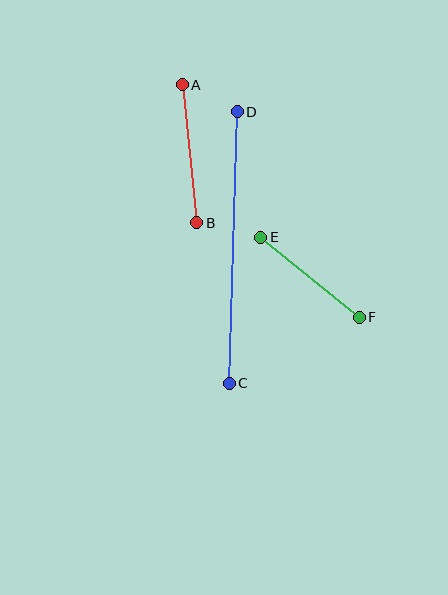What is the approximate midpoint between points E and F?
The midpoint is at approximately (310, 277) pixels.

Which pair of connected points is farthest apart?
Points C and D are farthest apart.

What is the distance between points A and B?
The distance is approximately 139 pixels.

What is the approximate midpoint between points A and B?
The midpoint is at approximately (189, 154) pixels.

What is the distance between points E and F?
The distance is approximately 127 pixels.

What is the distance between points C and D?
The distance is approximately 271 pixels.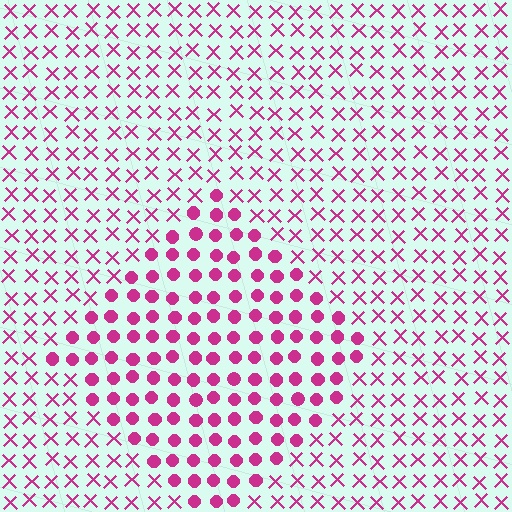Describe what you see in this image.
The image is filled with small magenta elements arranged in a uniform grid. A diamond-shaped region contains circles, while the surrounding area contains X marks. The boundary is defined purely by the change in element shape.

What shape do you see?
I see a diamond.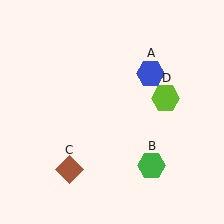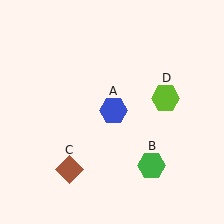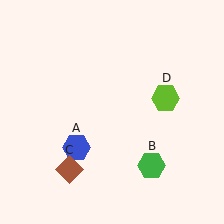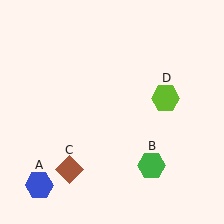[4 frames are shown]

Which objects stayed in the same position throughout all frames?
Green hexagon (object B) and brown diamond (object C) and lime hexagon (object D) remained stationary.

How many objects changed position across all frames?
1 object changed position: blue hexagon (object A).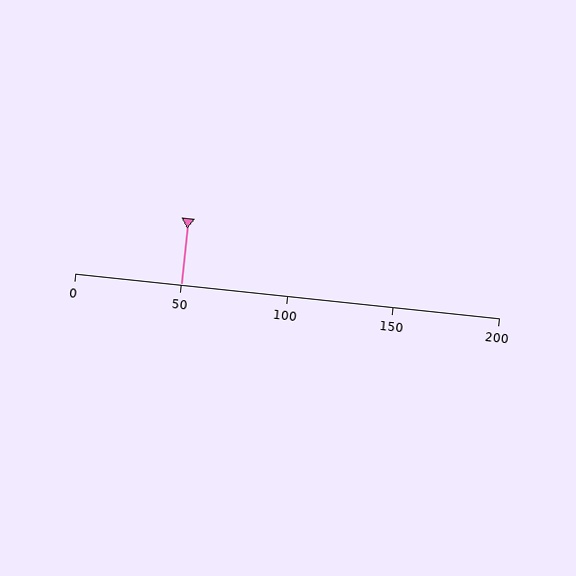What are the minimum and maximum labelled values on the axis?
The axis runs from 0 to 200.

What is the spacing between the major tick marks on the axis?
The major ticks are spaced 50 apart.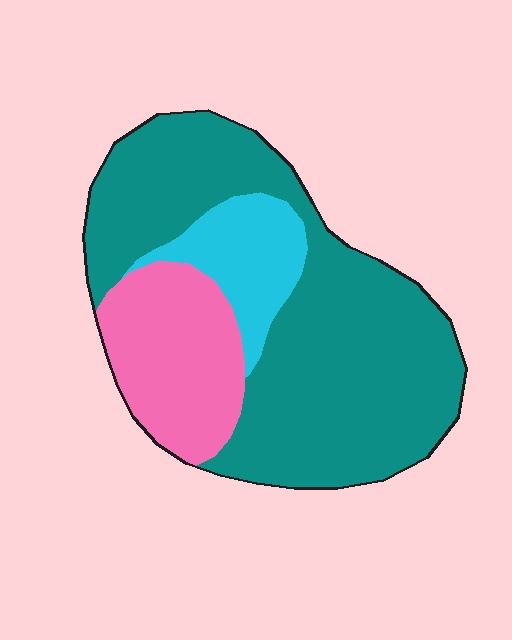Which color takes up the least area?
Cyan, at roughly 15%.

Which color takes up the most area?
Teal, at roughly 65%.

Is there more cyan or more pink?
Pink.